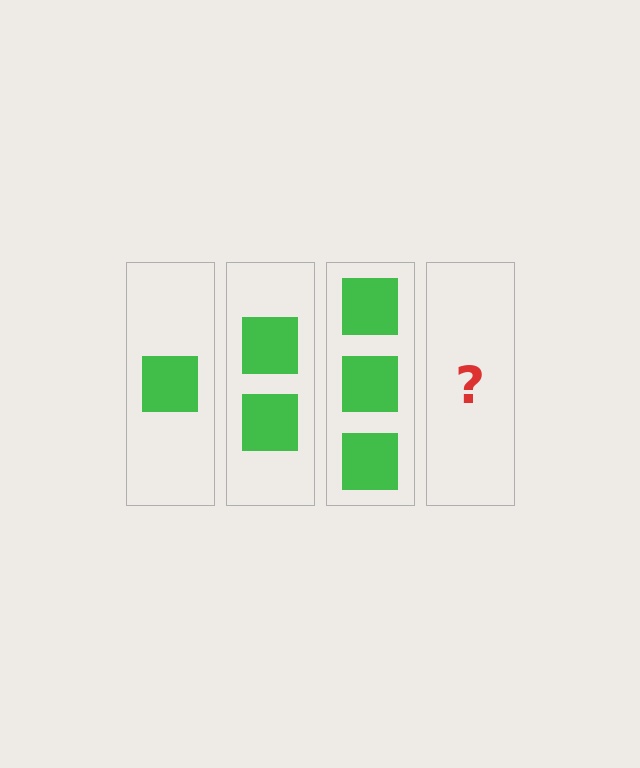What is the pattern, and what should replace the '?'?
The pattern is that each step adds one more square. The '?' should be 4 squares.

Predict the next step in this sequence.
The next step is 4 squares.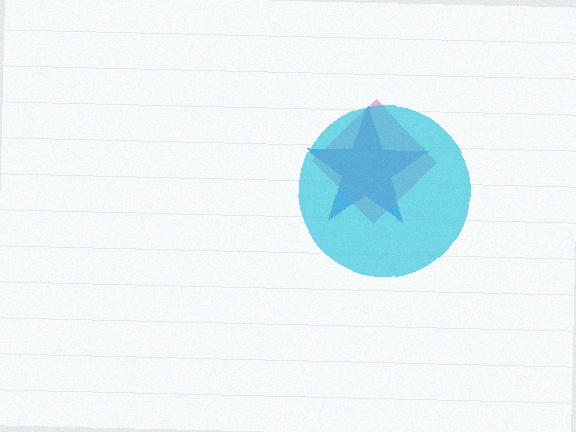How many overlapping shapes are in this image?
There are 3 overlapping shapes in the image.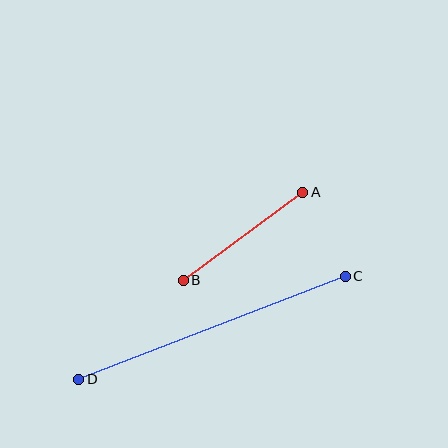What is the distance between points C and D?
The distance is approximately 286 pixels.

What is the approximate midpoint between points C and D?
The midpoint is at approximately (212, 328) pixels.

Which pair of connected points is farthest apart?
Points C and D are farthest apart.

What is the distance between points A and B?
The distance is approximately 148 pixels.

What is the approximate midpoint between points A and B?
The midpoint is at approximately (243, 236) pixels.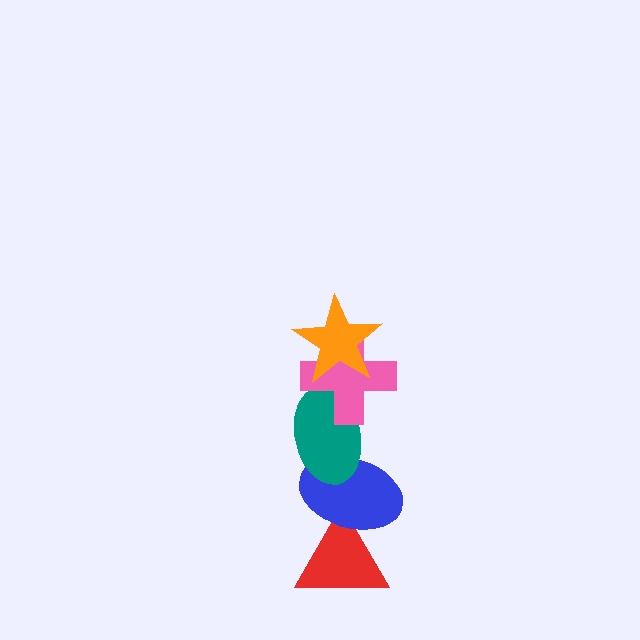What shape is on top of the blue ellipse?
The teal ellipse is on top of the blue ellipse.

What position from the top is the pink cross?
The pink cross is 2nd from the top.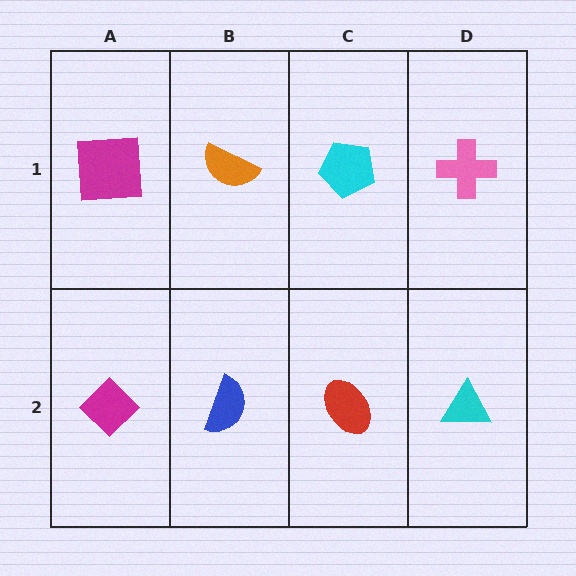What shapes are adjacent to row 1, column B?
A blue semicircle (row 2, column B), a magenta square (row 1, column A), a cyan pentagon (row 1, column C).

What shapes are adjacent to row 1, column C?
A red ellipse (row 2, column C), an orange semicircle (row 1, column B), a pink cross (row 1, column D).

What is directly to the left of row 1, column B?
A magenta square.